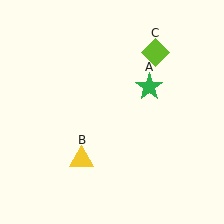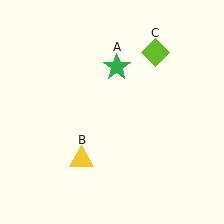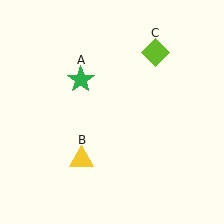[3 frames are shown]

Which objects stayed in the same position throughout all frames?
Yellow triangle (object B) and lime diamond (object C) remained stationary.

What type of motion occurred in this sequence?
The green star (object A) rotated counterclockwise around the center of the scene.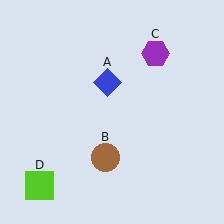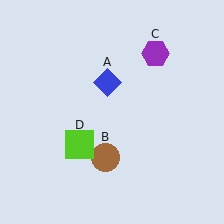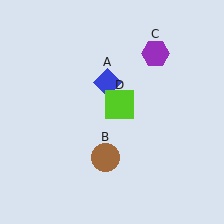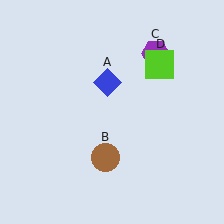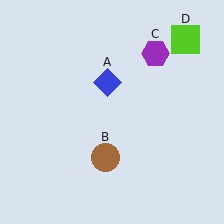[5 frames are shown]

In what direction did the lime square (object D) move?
The lime square (object D) moved up and to the right.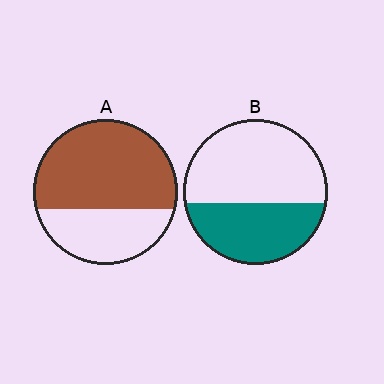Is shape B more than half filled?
No.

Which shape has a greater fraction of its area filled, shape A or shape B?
Shape A.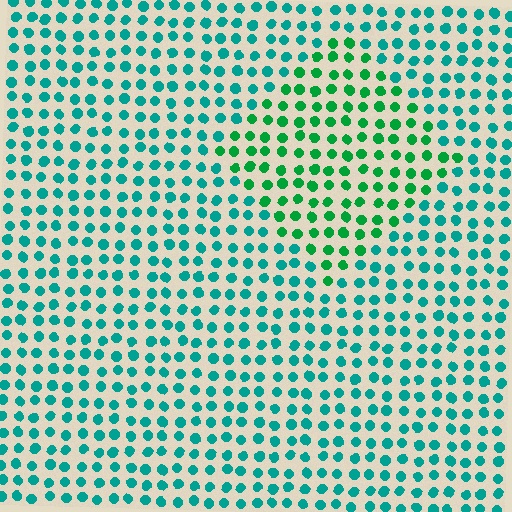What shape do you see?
I see a diamond.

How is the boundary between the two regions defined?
The boundary is defined purely by a slight shift in hue (about 35 degrees). Spacing, size, and orientation are identical on both sides.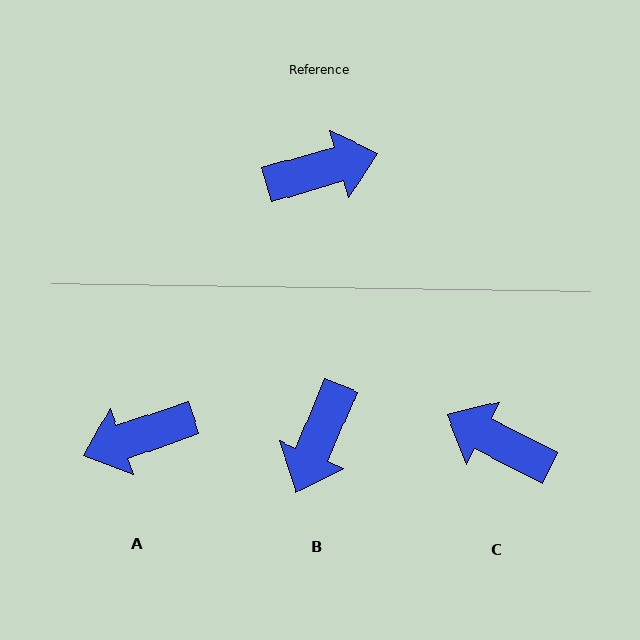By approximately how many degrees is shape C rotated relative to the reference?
Approximately 137 degrees counter-clockwise.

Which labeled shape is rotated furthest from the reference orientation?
A, about 177 degrees away.